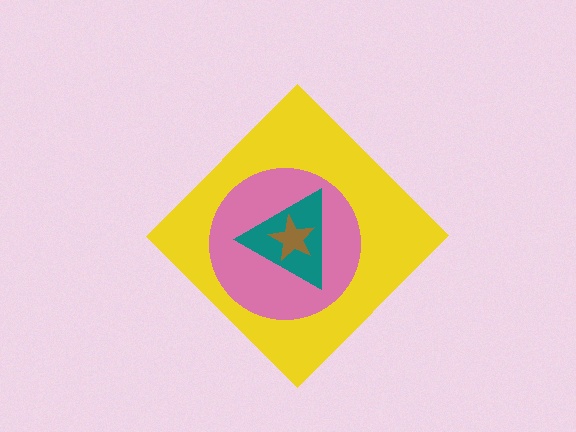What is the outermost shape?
The yellow diamond.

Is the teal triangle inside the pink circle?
Yes.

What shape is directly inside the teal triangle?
The brown star.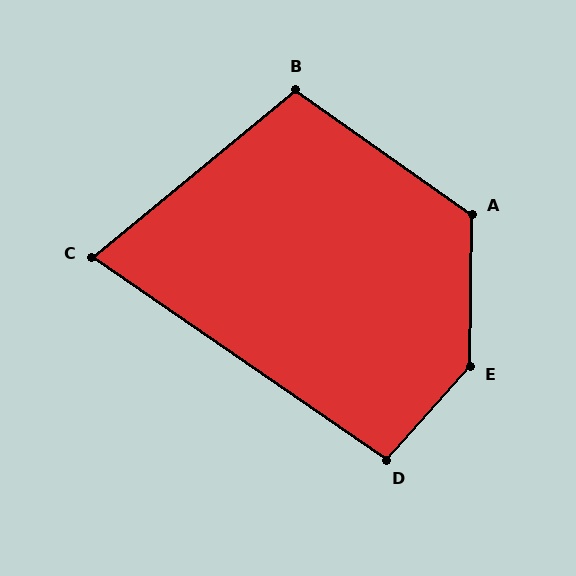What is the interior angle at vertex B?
Approximately 105 degrees (obtuse).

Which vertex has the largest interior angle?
E, at approximately 139 degrees.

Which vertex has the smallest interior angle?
C, at approximately 74 degrees.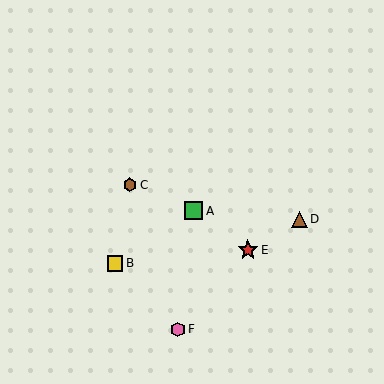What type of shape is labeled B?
Shape B is a yellow square.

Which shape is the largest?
The red star (labeled E) is the largest.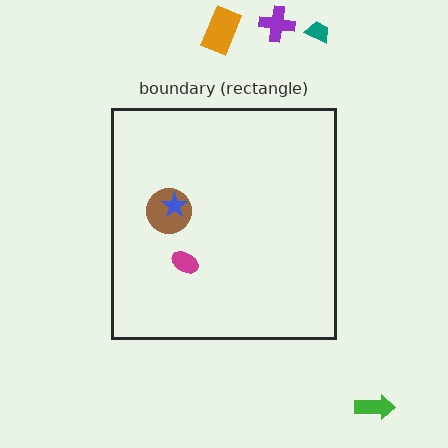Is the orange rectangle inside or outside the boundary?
Outside.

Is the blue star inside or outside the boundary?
Inside.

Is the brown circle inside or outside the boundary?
Inside.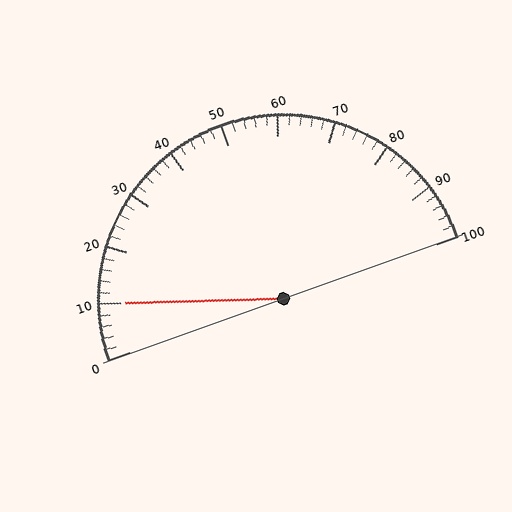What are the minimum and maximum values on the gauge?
The gauge ranges from 0 to 100.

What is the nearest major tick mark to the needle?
The nearest major tick mark is 10.